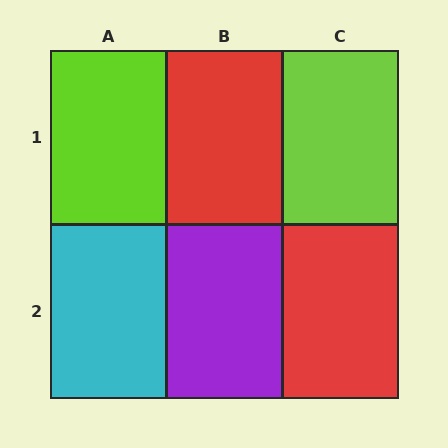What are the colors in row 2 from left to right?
Cyan, purple, red.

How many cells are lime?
2 cells are lime.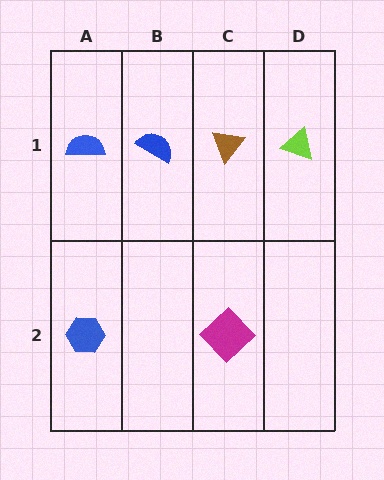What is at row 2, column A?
A blue hexagon.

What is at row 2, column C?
A magenta diamond.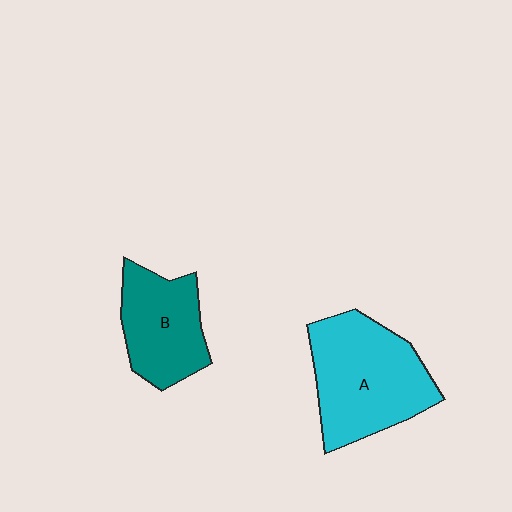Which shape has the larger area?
Shape A (cyan).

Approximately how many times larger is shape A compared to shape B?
Approximately 1.5 times.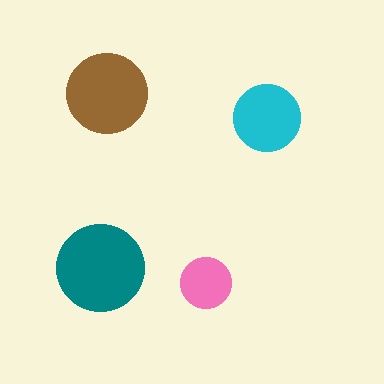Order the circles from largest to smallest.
the teal one, the brown one, the cyan one, the pink one.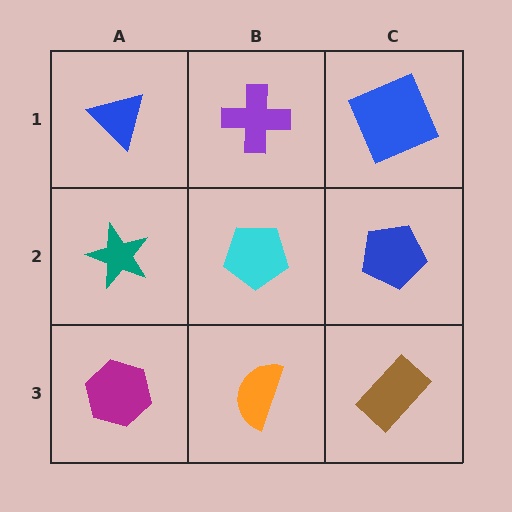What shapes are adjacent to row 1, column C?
A blue pentagon (row 2, column C), a purple cross (row 1, column B).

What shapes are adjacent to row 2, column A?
A blue triangle (row 1, column A), a magenta hexagon (row 3, column A), a cyan pentagon (row 2, column B).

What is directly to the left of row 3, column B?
A magenta hexagon.